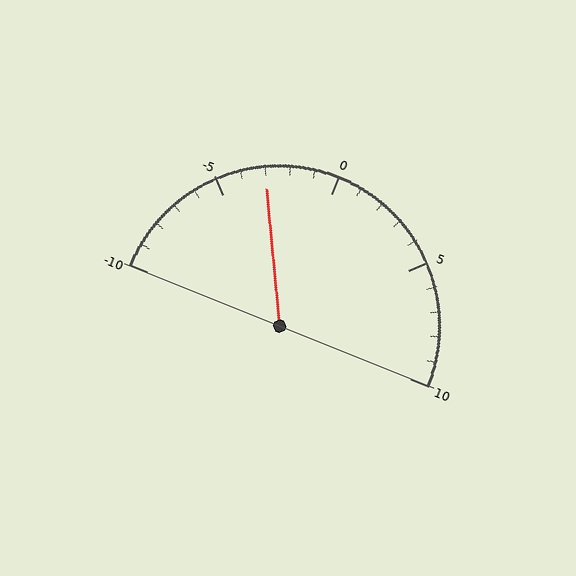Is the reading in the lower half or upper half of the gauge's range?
The reading is in the lower half of the range (-10 to 10).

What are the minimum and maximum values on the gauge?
The gauge ranges from -10 to 10.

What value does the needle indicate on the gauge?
The needle indicates approximately -3.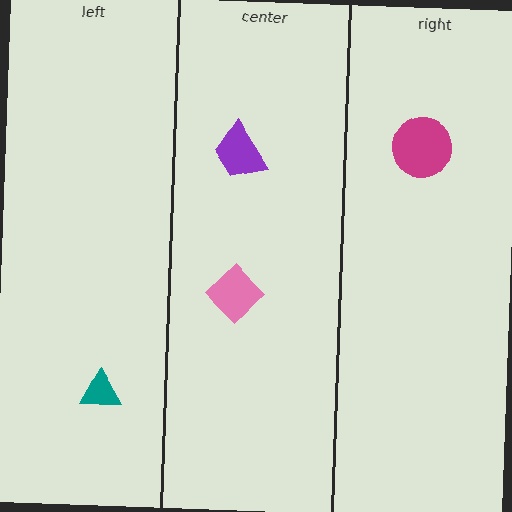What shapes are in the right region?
The magenta circle.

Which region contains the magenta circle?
The right region.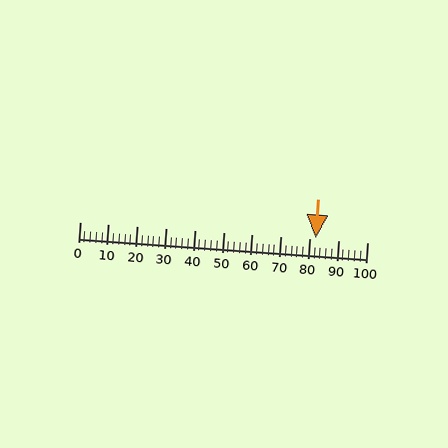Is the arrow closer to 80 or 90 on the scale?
The arrow is closer to 80.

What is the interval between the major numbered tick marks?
The major tick marks are spaced 10 units apart.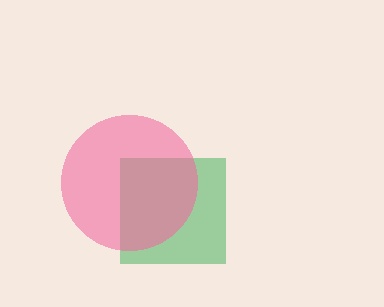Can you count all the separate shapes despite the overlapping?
Yes, there are 2 separate shapes.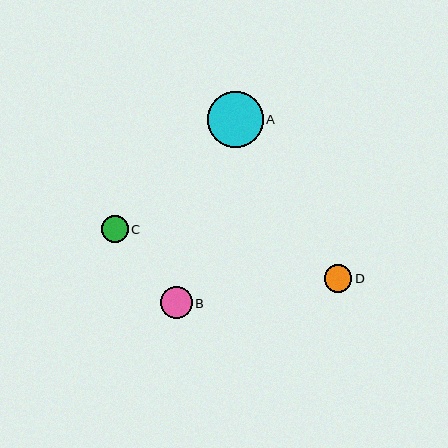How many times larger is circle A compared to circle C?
Circle A is approximately 2.1 times the size of circle C.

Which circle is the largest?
Circle A is the largest with a size of approximately 56 pixels.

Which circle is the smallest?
Circle C is the smallest with a size of approximately 27 pixels.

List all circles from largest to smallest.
From largest to smallest: A, B, D, C.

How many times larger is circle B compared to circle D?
Circle B is approximately 1.2 times the size of circle D.